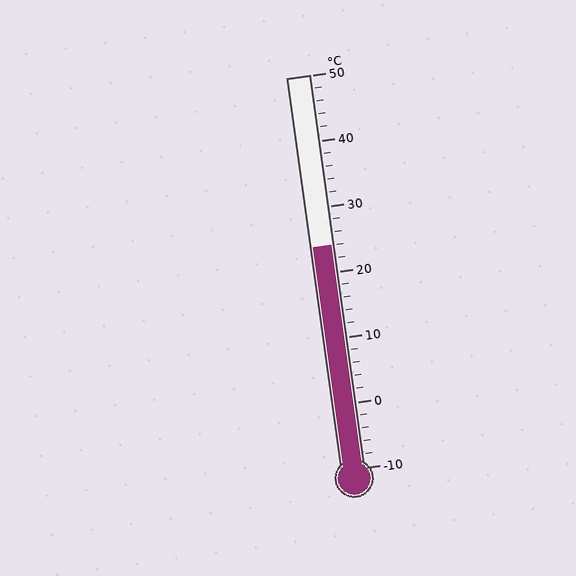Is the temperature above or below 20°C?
The temperature is above 20°C.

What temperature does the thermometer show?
The thermometer shows approximately 24°C.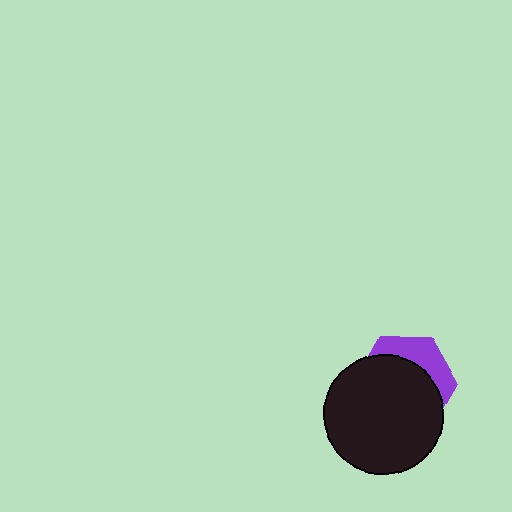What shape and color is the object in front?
The object in front is a black circle.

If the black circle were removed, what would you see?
You would see the complete purple hexagon.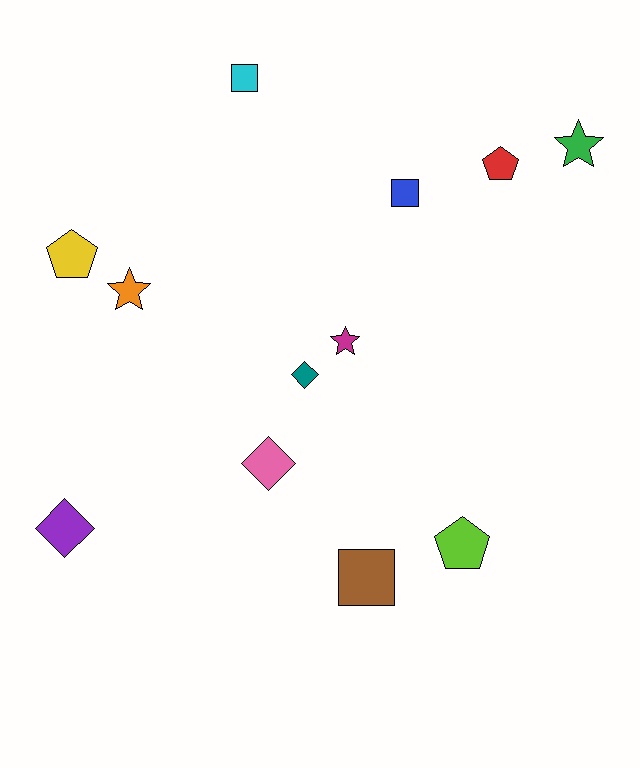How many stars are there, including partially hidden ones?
There are 3 stars.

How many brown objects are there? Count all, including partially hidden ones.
There is 1 brown object.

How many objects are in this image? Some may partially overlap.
There are 12 objects.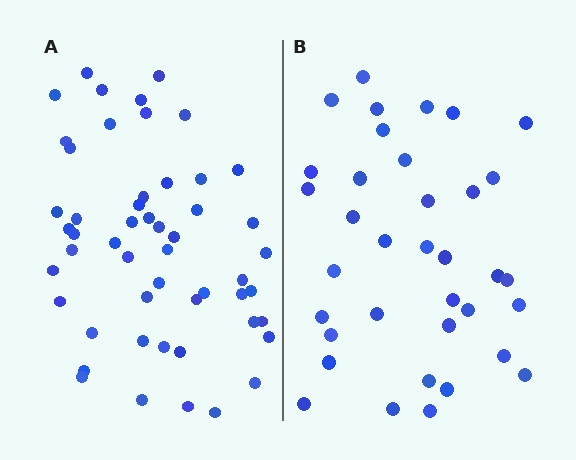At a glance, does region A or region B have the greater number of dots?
Region A (the left region) has more dots.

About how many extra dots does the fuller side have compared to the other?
Region A has approximately 15 more dots than region B.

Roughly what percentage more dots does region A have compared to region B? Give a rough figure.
About 45% more.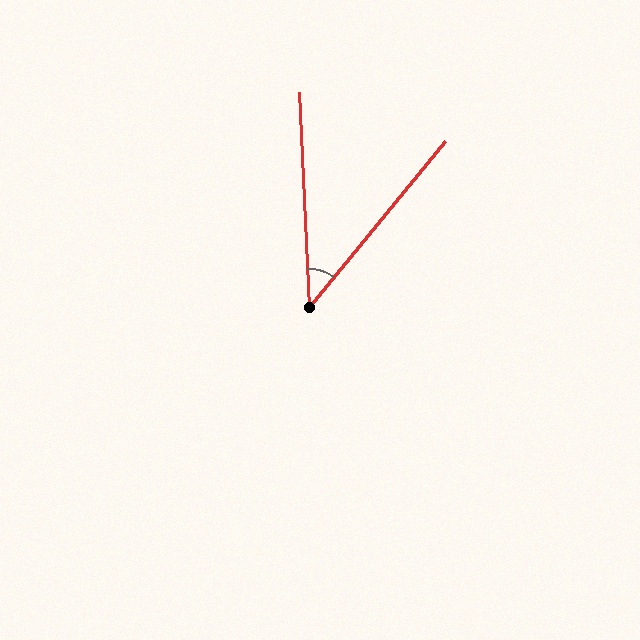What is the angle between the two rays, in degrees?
Approximately 42 degrees.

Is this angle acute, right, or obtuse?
It is acute.